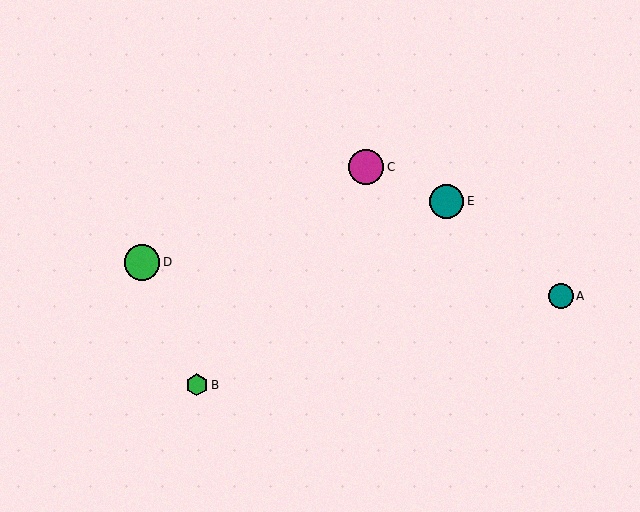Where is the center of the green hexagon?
The center of the green hexagon is at (197, 385).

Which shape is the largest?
The green circle (labeled D) is the largest.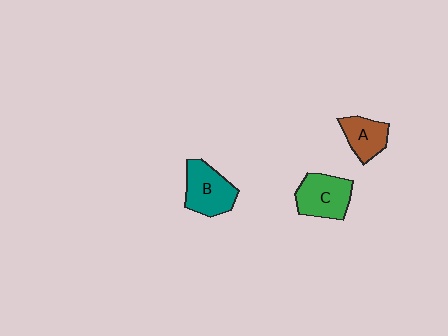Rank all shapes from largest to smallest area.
From largest to smallest: B (teal), C (green), A (brown).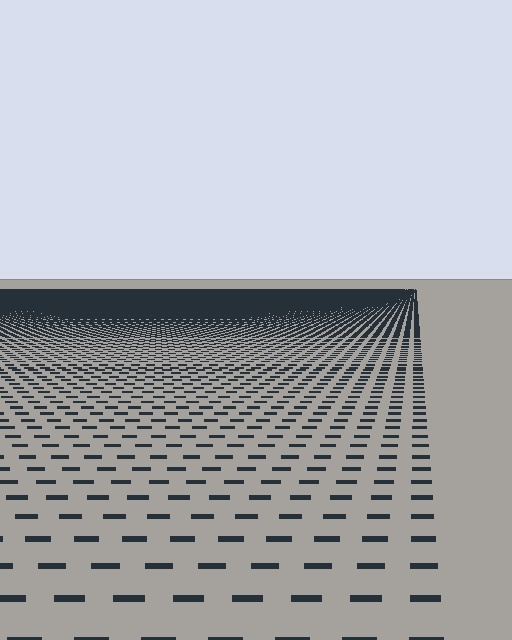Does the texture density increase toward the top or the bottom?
Density increases toward the top.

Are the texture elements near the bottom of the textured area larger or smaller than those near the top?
Larger. Near the bottom, elements are closer to the viewer and appear at a bigger on-screen size.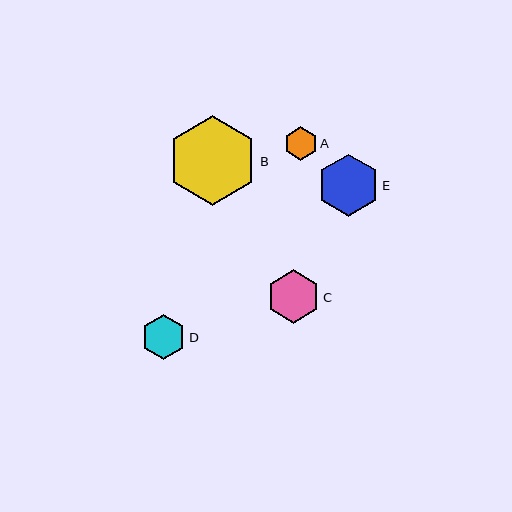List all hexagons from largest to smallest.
From largest to smallest: B, E, C, D, A.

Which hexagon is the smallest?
Hexagon A is the smallest with a size of approximately 33 pixels.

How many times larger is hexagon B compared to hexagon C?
Hexagon B is approximately 1.7 times the size of hexagon C.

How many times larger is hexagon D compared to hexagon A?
Hexagon D is approximately 1.3 times the size of hexagon A.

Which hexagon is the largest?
Hexagon B is the largest with a size of approximately 89 pixels.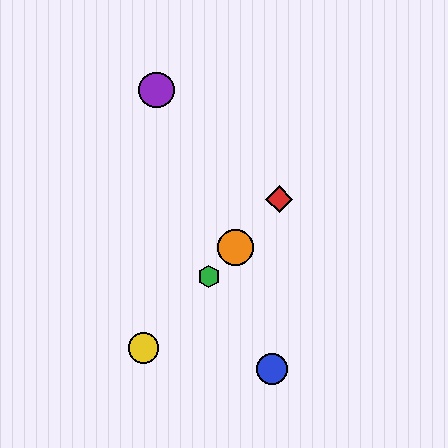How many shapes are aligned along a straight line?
4 shapes (the red diamond, the green hexagon, the yellow circle, the orange circle) are aligned along a straight line.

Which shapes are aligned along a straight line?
The red diamond, the green hexagon, the yellow circle, the orange circle are aligned along a straight line.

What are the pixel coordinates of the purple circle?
The purple circle is at (156, 90).